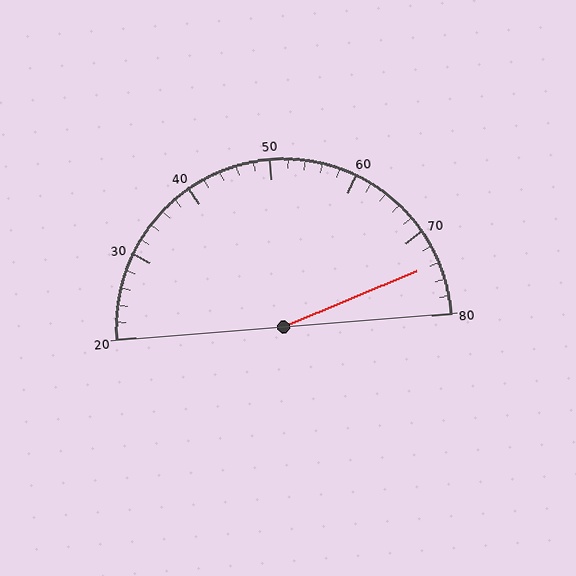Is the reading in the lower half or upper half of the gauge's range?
The reading is in the upper half of the range (20 to 80).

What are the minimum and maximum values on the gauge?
The gauge ranges from 20 to 80.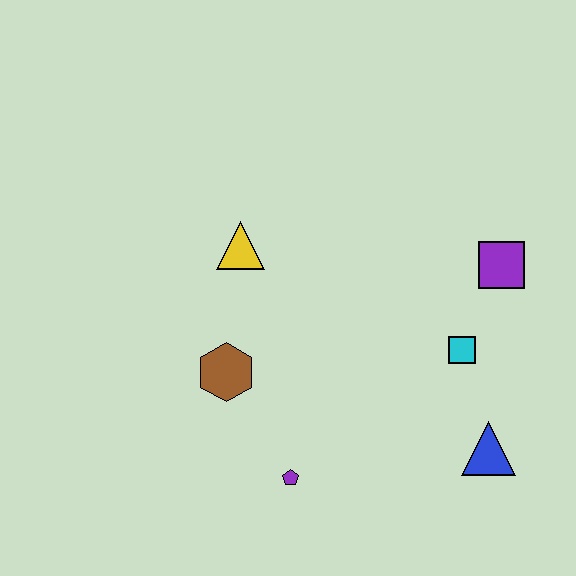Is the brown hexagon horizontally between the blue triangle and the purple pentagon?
No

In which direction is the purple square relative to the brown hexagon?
The purple square is to the right of the brown hexagon.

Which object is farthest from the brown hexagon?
The purple square is farthest from the brown hexagon.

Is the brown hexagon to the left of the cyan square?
Yes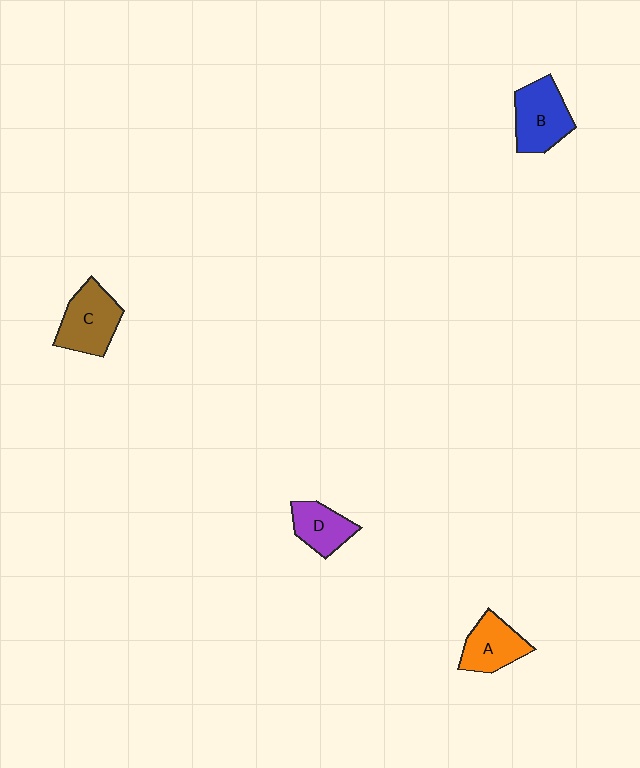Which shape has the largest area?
Shape C (brown).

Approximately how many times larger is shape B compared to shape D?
Approximately 1.4 times.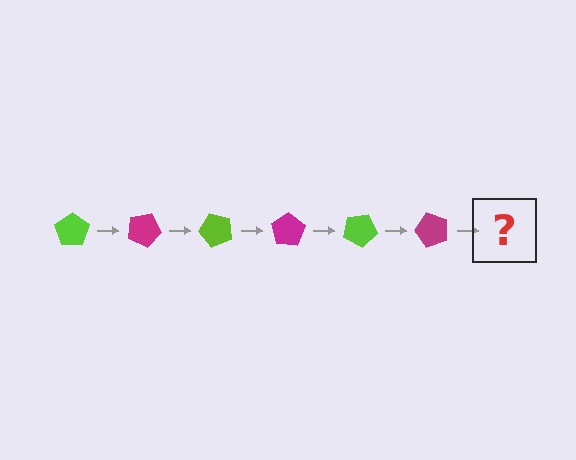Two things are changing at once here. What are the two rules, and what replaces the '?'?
The two rules are that it rotates 25 degrees each step and the color cycles through lime and magenta. The '?' should be a lime pentagon, rotated 150 degrees from the start.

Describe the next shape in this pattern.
It should be a lime pentagon, rotated 150 degrees from the start.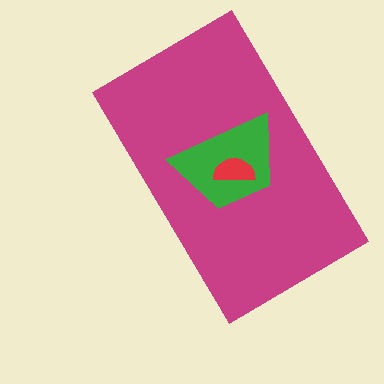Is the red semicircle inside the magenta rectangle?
Yes.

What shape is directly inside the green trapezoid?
The red semicircle.